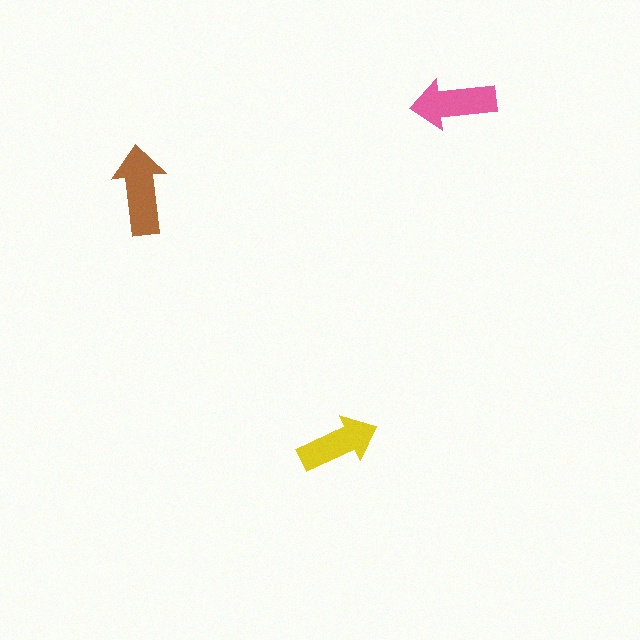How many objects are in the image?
There are 3 objects in the image.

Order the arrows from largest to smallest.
the brown one, the pink one, the yellow one.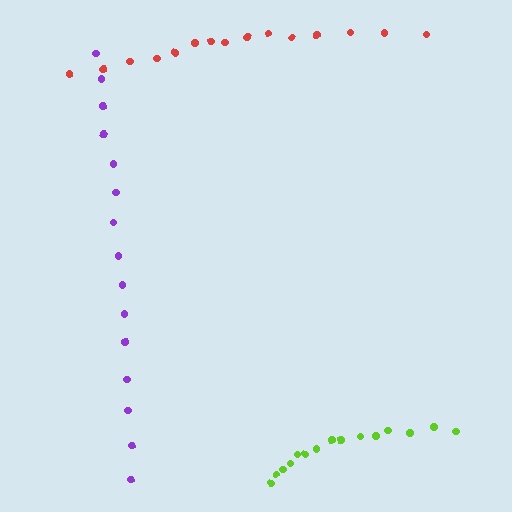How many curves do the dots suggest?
There are 3 distinct paths.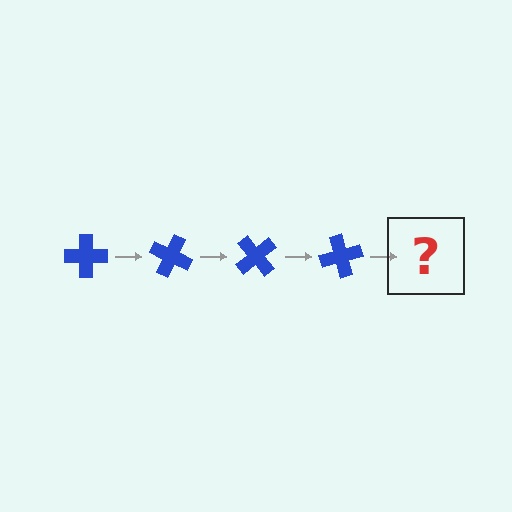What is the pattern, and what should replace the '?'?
The pattern is that the cross rotates 25 degrees each step. The '?' should be a blue cross rotated 100 degrees.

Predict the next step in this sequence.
The next step is a blue cross rotated 100 degrees.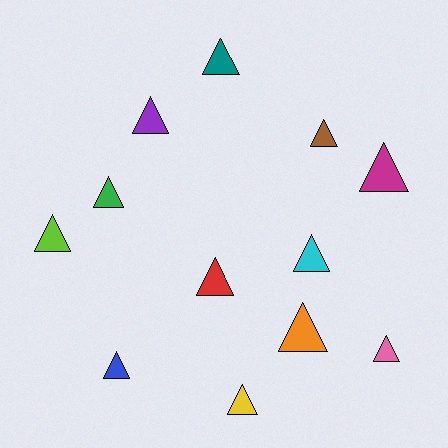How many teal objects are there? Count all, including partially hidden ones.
There is 1 teal object.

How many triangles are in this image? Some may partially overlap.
There are 12 triangles.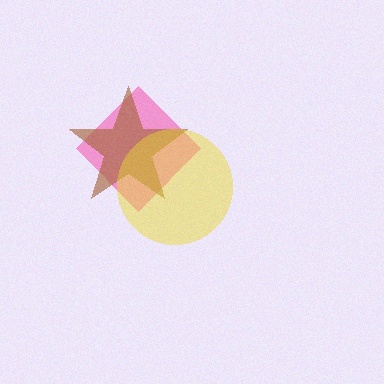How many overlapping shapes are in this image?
There are 3 overlapping shapes in the image.